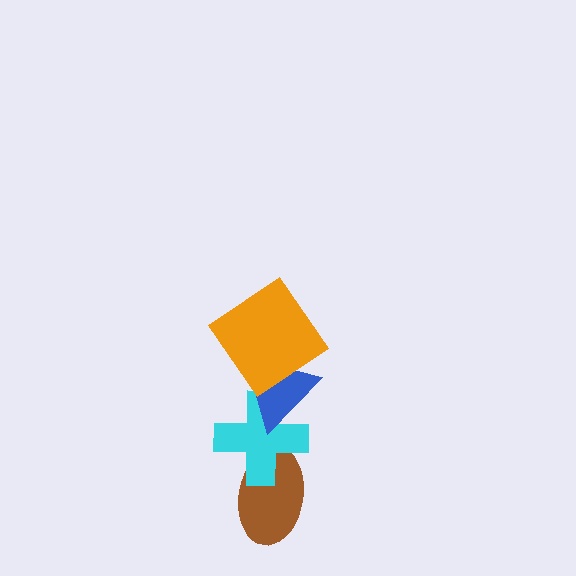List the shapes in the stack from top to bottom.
From top to bottom: the orange diamond, the blue triangle, the cyan cross, the brown ellipse.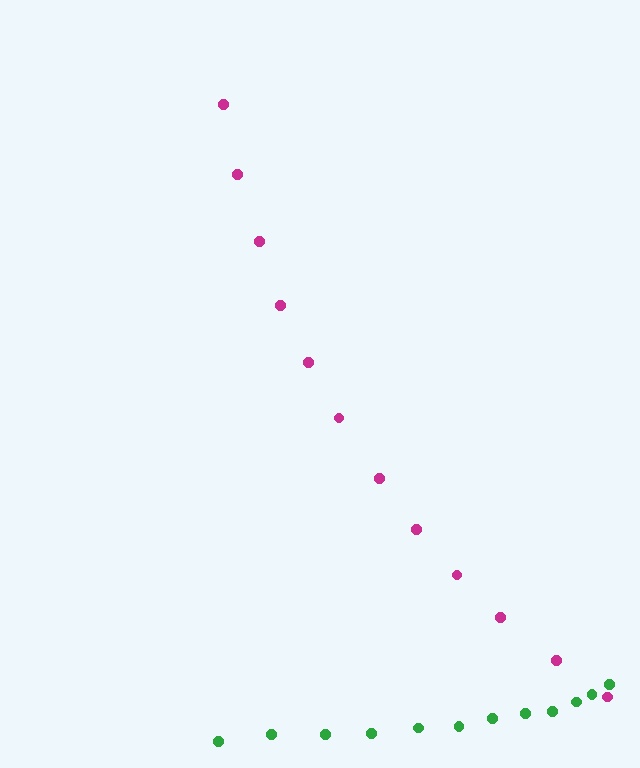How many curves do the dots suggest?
There are 2 distinct paths.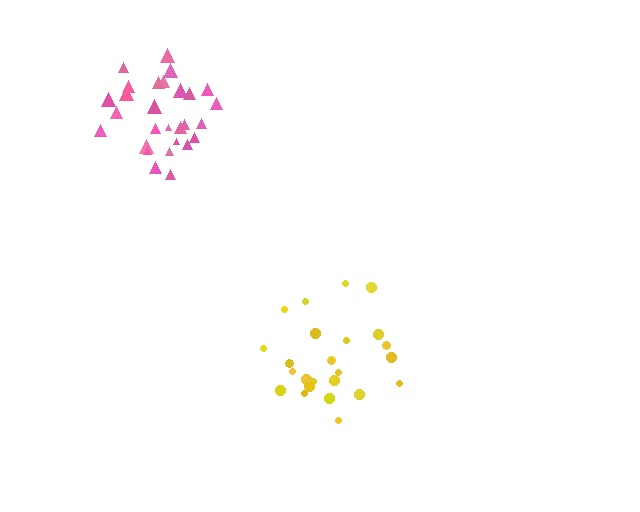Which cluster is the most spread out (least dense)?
Yellow.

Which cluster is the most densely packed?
Pink.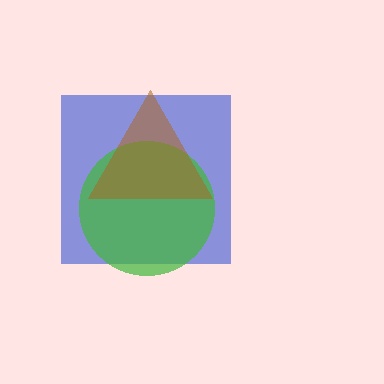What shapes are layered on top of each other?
The layered shapes are: a blue square, a green circle, a brown triangle.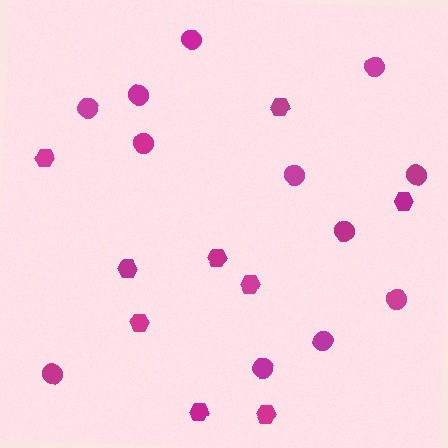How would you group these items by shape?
There are 2 groups: one group of hexagons (9) and one group of circles (12).